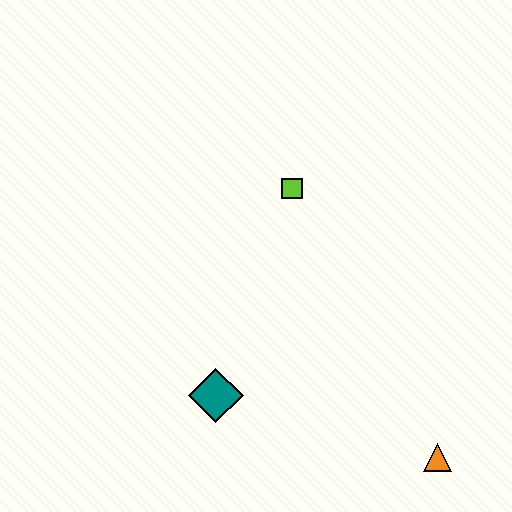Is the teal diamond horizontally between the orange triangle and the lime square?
No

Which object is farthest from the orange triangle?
The lime square is farthest from the orange triangle.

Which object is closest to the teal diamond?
The lime square is closest to the teal diamond.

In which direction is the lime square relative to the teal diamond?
The lime square is above the teal diamond.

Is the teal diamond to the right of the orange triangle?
No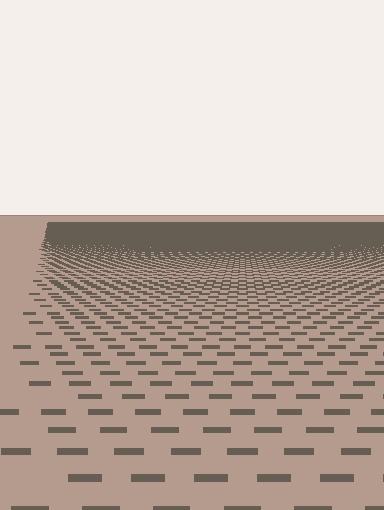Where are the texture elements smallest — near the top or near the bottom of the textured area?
Near the top.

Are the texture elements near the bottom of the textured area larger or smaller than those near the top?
Larger. Near the bottom, elements are closer to the viewer and appear at a bigger on-screen size.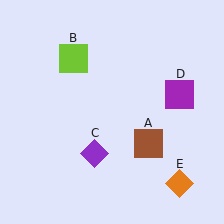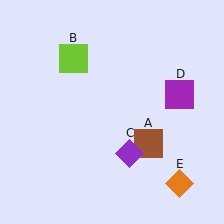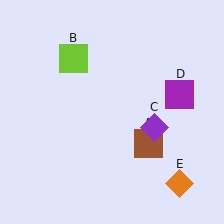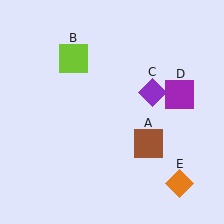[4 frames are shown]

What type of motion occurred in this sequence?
The purple diamond (object C) rotated counterclockwise around the center of the scene.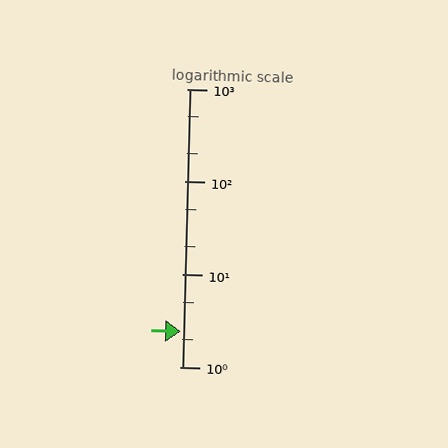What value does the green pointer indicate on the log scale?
The pointer indicates approximately 2.4.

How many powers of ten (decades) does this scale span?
The scale spans 3 decades, from 1 to 1000.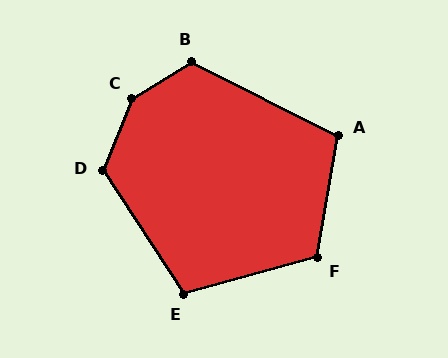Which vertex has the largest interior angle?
C, at approximately 145 degrees.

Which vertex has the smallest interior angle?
A, at approximately 107 degrees.